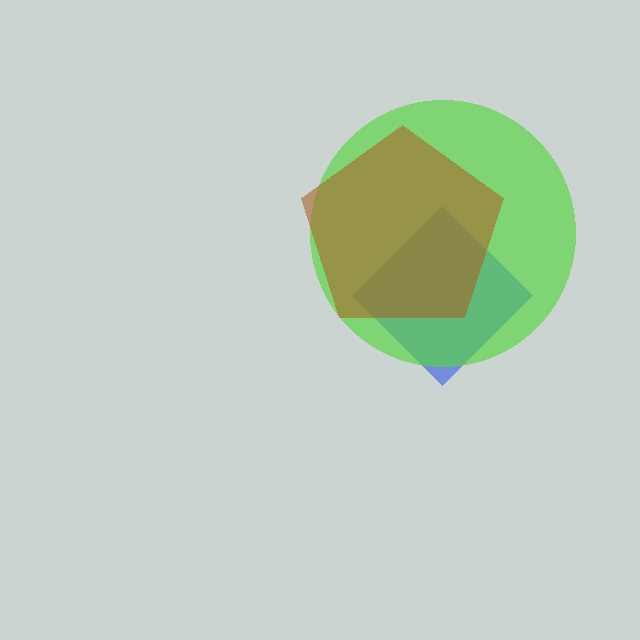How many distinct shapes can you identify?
There are 3 distinct shapes: a blue diamond, a lime circle, a brown pentagon.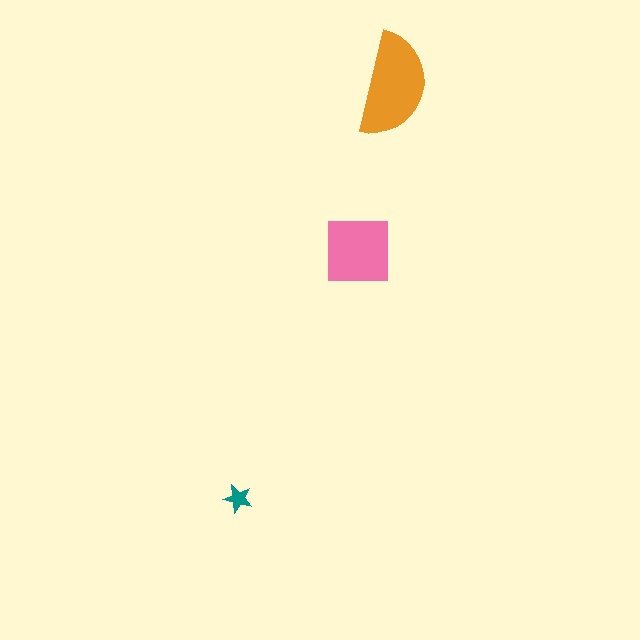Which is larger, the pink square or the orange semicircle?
The orange semicircle.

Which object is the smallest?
The teal star.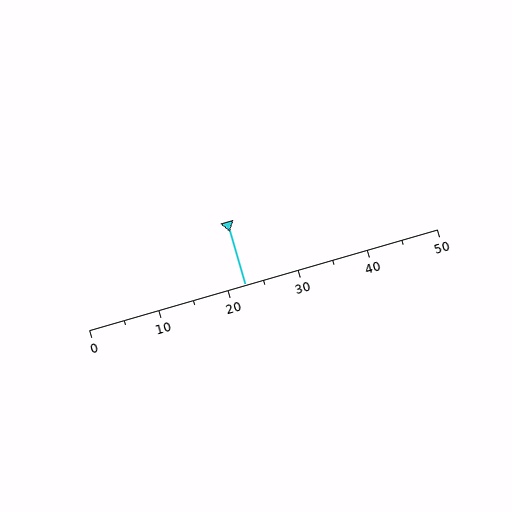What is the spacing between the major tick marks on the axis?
The major ticks are spaced 10 apart.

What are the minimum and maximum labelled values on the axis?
The axis runs from 0 to 50.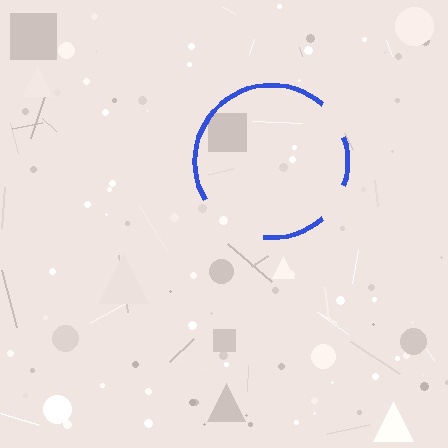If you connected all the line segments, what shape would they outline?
They would outline a circle.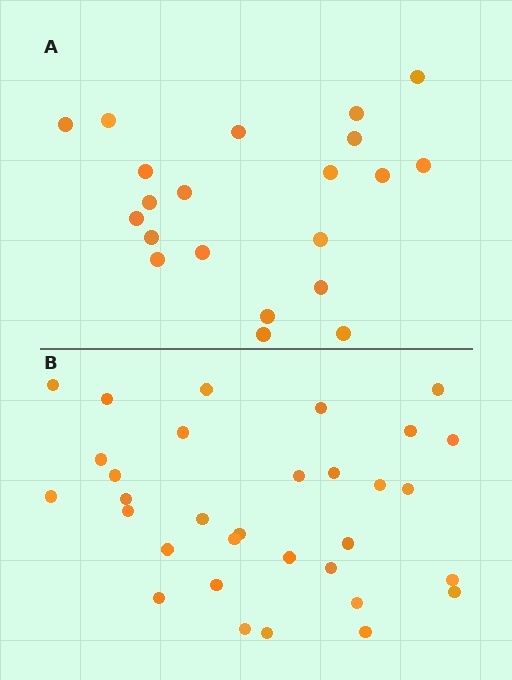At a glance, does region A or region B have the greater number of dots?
Region B (the bottom region) has more dots.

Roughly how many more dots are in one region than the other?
Region B has roughly 12 or so more dots than region A.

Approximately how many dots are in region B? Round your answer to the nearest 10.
About 30 dots. (The exact count is 32, which rounds to 30.)